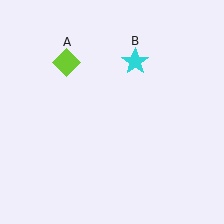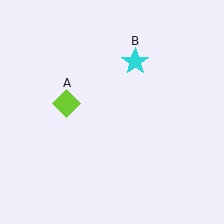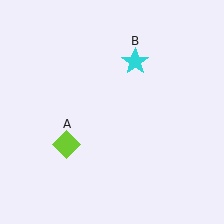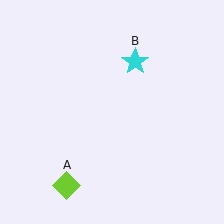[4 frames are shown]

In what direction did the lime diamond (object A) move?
The lime diamond (object A) moved down.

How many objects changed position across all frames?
1 object changed position: lime diamond (object A).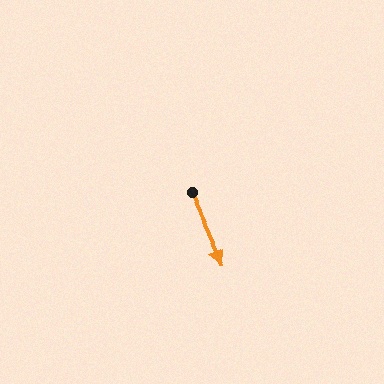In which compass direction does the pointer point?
Southeast.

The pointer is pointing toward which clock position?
Roughly 5 o'clock.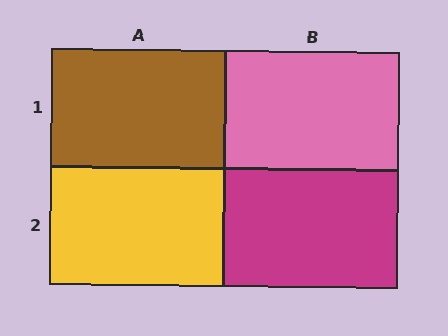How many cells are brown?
1 cell is brown.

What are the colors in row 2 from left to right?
Yellow, magenta.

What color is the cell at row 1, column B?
Pink.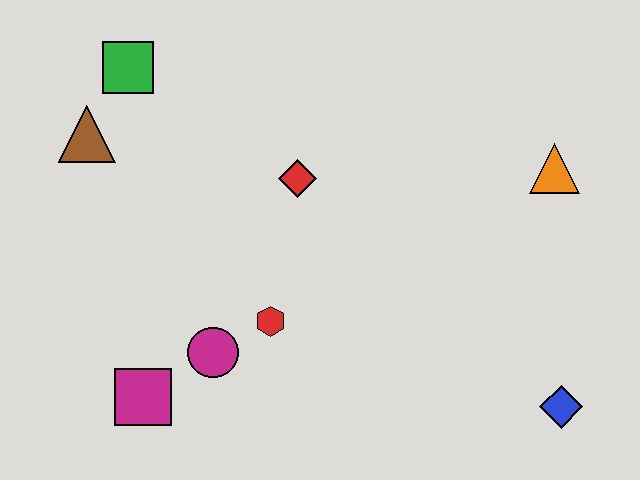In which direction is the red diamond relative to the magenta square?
The red diamond is above the magenta square.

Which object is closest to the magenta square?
The magenta circle is closest to the magenta square.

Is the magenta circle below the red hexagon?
Yes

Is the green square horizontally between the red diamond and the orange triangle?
No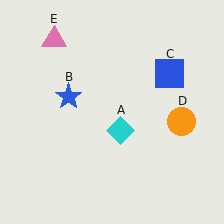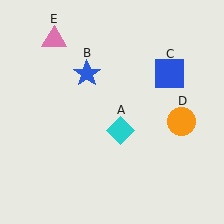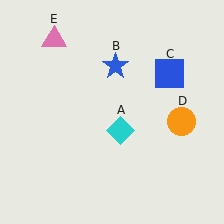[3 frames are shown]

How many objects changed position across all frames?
1 object changed position: blue star (object B).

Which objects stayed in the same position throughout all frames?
Cyan diamond (object A) and blue square (object C) and orange circle (object D) and pink triangle (object E) remained stationary.